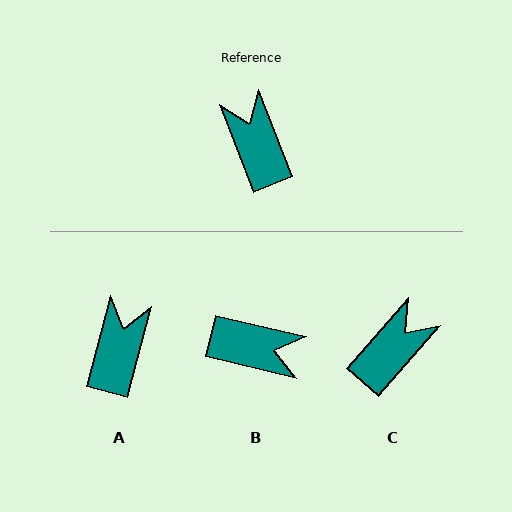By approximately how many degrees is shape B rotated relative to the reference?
Approximately 125 degrees clockwise.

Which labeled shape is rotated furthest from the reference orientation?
B, about 125 degrees away.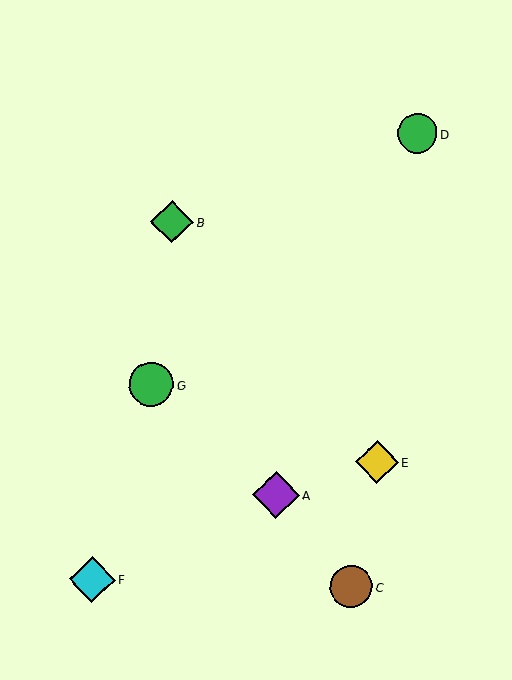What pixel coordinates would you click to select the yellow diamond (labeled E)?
Click at (377, 462) to select the yellow diamond E.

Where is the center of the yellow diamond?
The center of the yellow diamond is at (377, 462).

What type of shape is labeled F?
Shape F is a cyan diamond.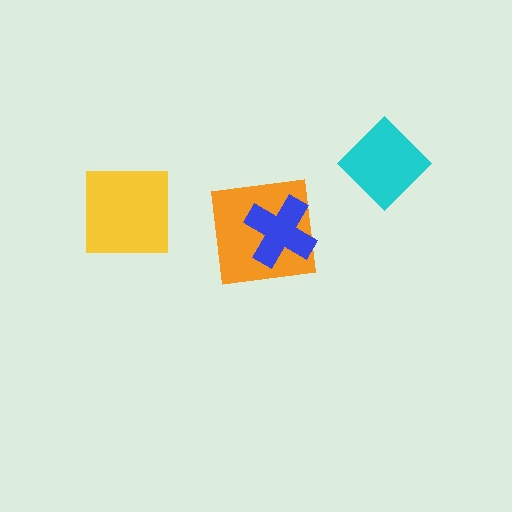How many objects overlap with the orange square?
1 object overlaps with the orange square.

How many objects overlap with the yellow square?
0 objects overlap with the yellow square.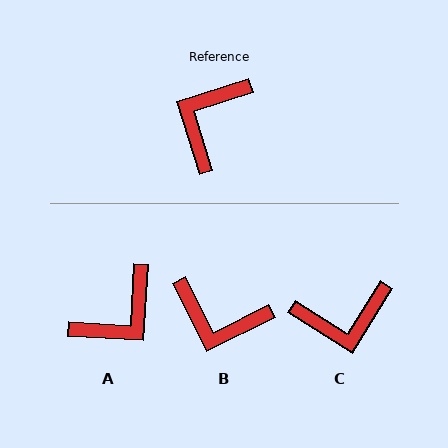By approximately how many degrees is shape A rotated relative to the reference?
Approximately 159 degrees counter-clockwise.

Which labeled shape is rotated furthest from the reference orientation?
A, about 159 degrees away.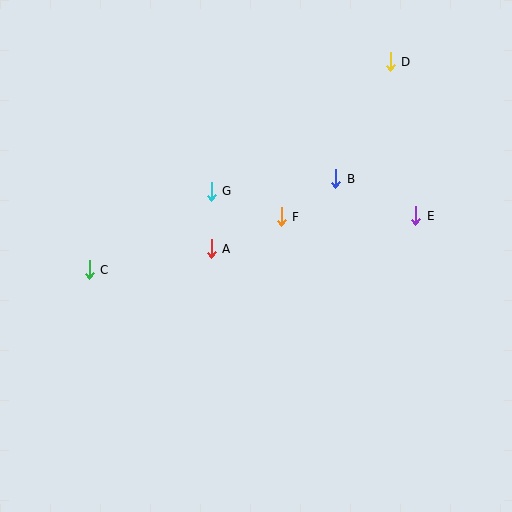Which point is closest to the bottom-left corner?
Point C is closest to the bottom-left corner.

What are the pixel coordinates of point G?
Point G is at (211, 191).